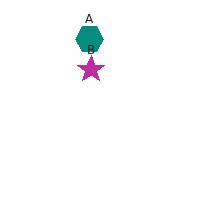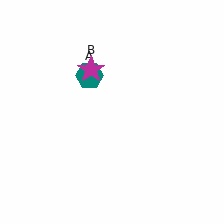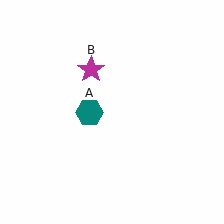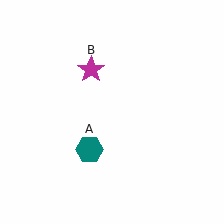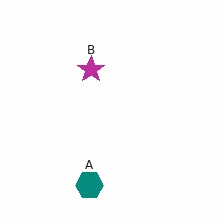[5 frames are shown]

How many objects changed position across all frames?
1 object changed position: teal hexagon (object A).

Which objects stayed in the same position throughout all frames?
Magenta star (object B) remained stationary.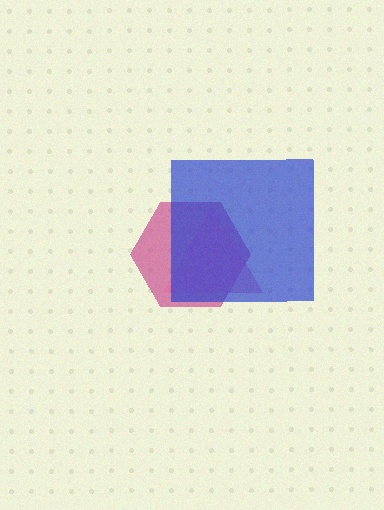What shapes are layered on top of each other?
The layered shapes are: a magenta hexagon, a pink triangle, a blue square.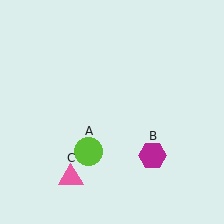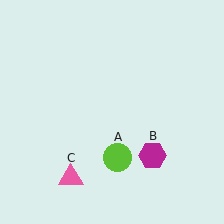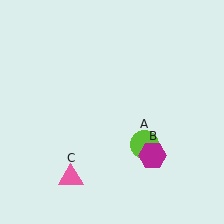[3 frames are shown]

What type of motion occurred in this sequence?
The lime circle (object A) rotated counterclockwise around the center of the scene.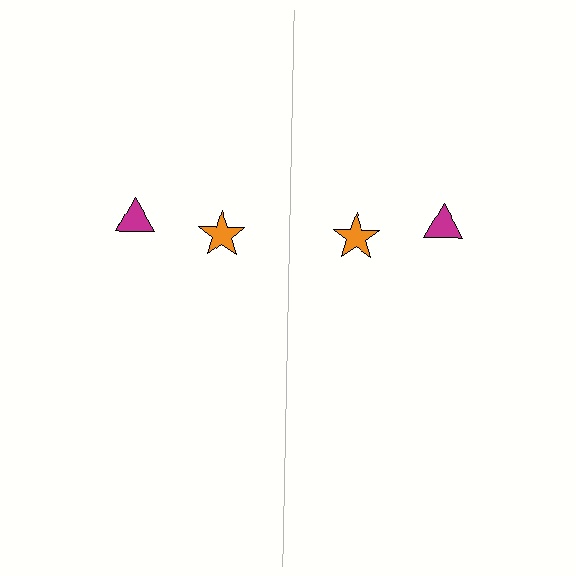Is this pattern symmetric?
Yes, this pattern has bilateral (reflection) symmetry.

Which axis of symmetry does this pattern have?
The pattern has a vertical axis of symmetry running through the center of the image.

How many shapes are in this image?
There are 4 shapes in this image.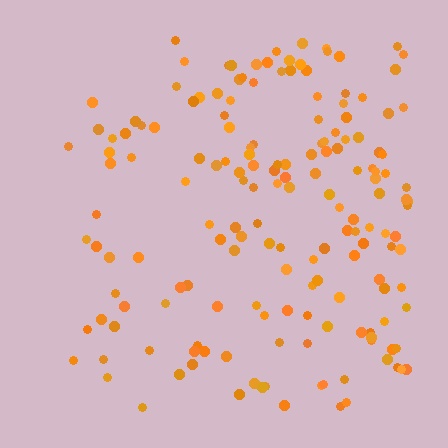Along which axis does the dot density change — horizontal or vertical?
Horizontal.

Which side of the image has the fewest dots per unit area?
The left.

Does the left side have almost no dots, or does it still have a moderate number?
Still a moderate number, just noticeably fewer than the right.